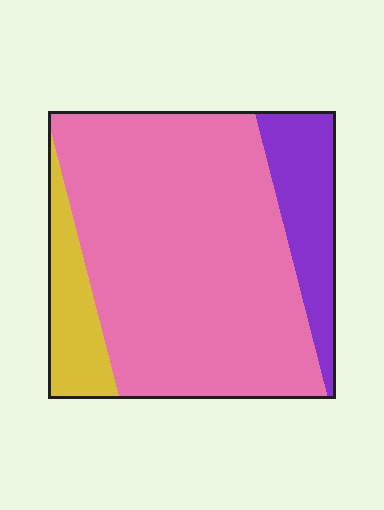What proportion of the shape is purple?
Purple takes up about one sixth (1/6) of the shape.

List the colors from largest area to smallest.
From largest to smallest: pink, purple, yellow.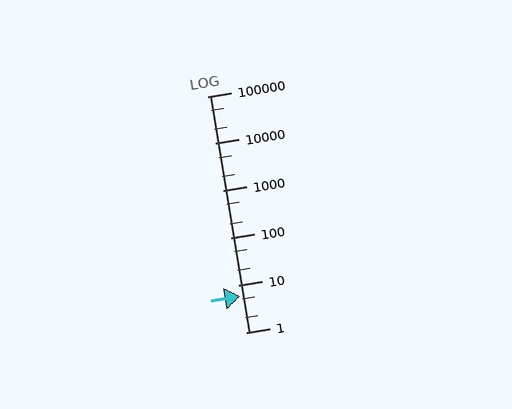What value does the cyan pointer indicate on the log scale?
The pointer indicates approximately 5.7.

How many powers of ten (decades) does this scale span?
The scale spans 5 decades, from 1 to 100000.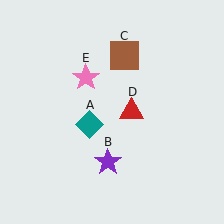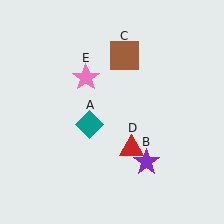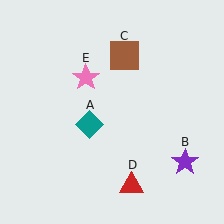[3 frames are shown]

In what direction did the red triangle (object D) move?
The red triangle (object D) moved down.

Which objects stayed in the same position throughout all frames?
Teal diamond (object A) and brown square (object C) and pink star (object E) remained stationary.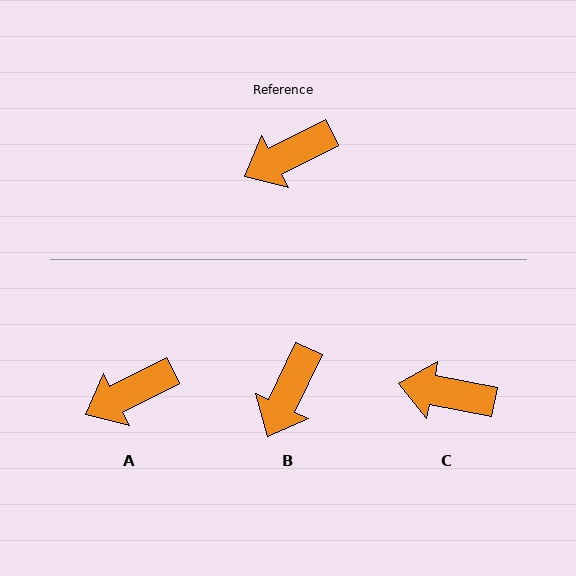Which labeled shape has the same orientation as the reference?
A.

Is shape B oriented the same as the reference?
No, it is off by about 38 degrees.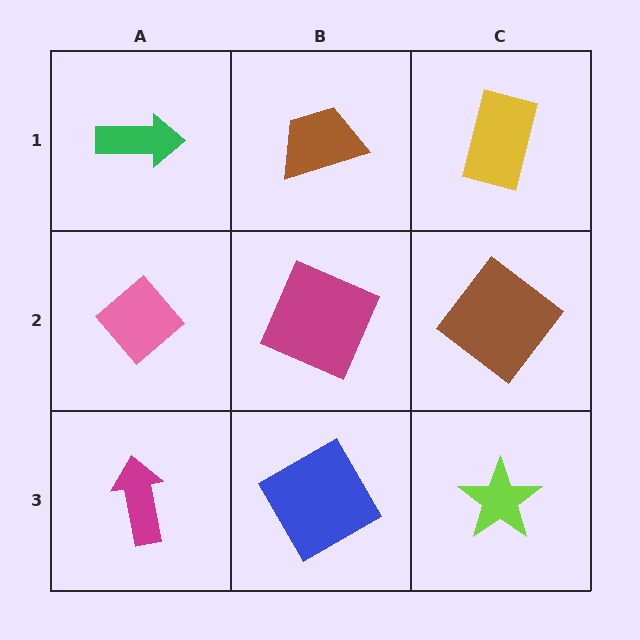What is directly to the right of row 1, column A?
A brown trapezoid.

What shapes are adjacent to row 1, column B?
A magenta square (row 2, column B), a green arrow (row 1, column A), a yellow rectangle (row 1, column C).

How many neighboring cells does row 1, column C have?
2.